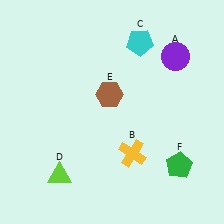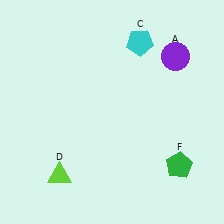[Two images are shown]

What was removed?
The yellow cross (B), the brown hexagon (E) were removed in Image 2.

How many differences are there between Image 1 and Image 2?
There are 2 differences between the two images.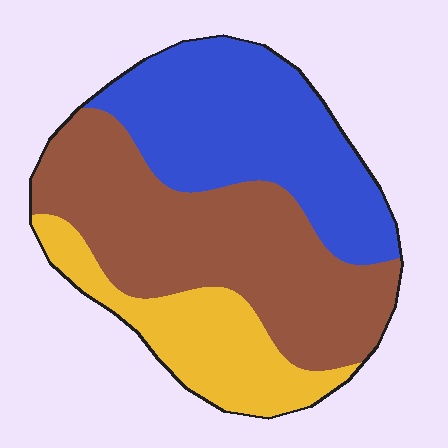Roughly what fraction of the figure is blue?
Blue takes up between a third and a half of the figure.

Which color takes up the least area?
Yellow, at roughly 20%.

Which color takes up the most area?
Brown, at roughly 45%.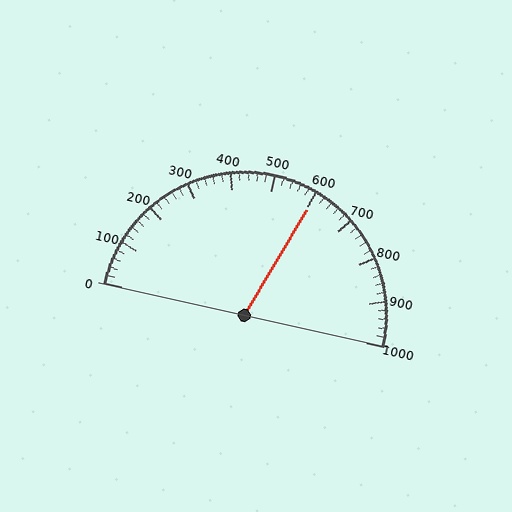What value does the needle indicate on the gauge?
The needle indicates approximately 600.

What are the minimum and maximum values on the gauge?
The gauge ranges from 0 to 1000.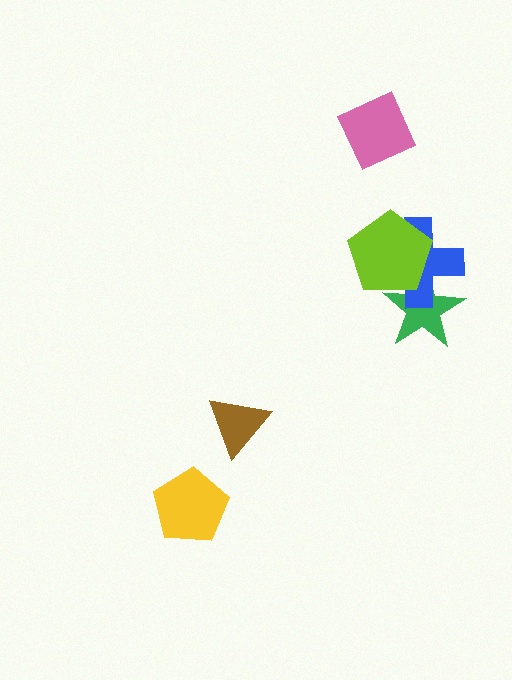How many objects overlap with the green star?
2 objects overlap with the green star.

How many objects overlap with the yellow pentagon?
0 objects overlap with the yellow pentagon.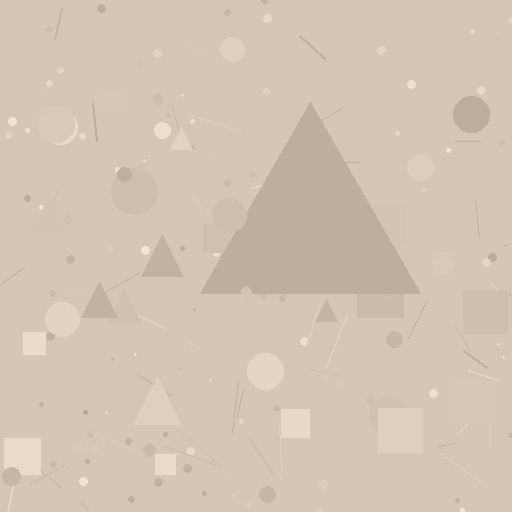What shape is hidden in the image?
A triangle is hidden in the image.